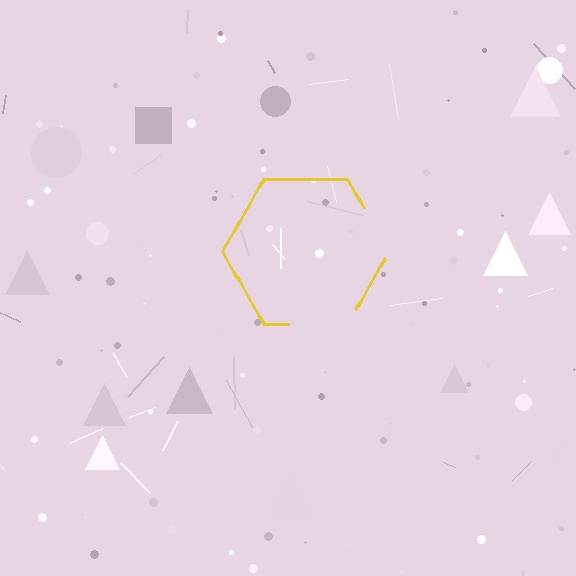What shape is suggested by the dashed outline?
The dashed outline suggests a hexagon.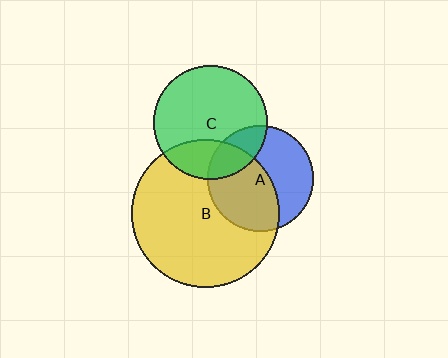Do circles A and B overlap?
Yes.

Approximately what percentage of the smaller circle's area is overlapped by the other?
Approximately 55%.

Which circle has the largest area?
Circle B (yellow).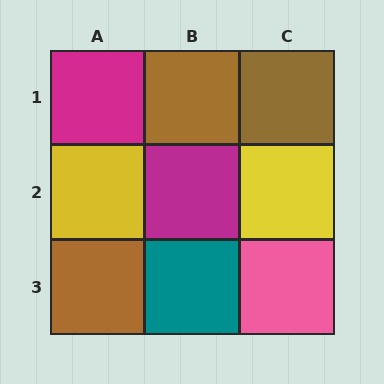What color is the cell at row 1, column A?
Magenta.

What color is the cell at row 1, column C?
Brown.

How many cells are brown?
3 cells are brown.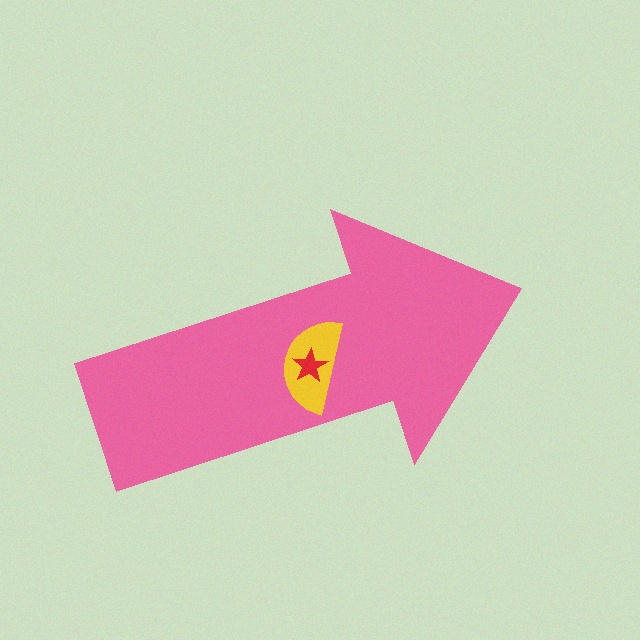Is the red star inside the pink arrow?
Yes.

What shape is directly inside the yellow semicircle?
The red star.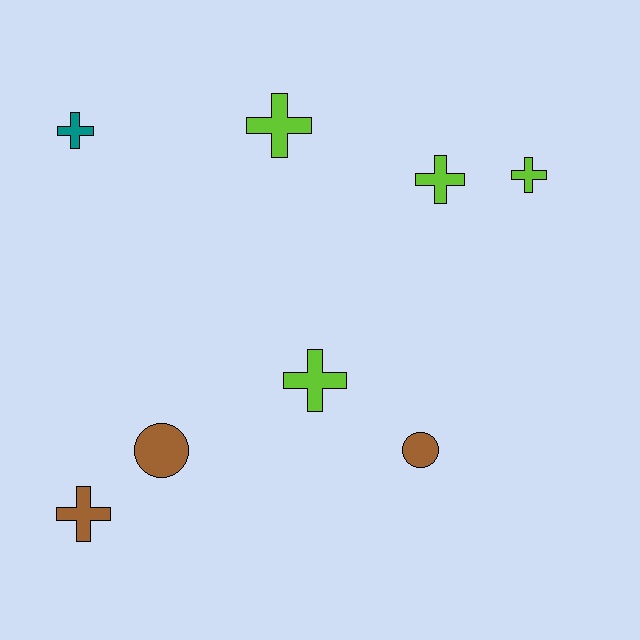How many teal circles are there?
There are no teal circles.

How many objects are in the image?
There are 8 objects.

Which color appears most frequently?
Lime, with 4 objects.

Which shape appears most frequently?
Cross, with 6 objects.